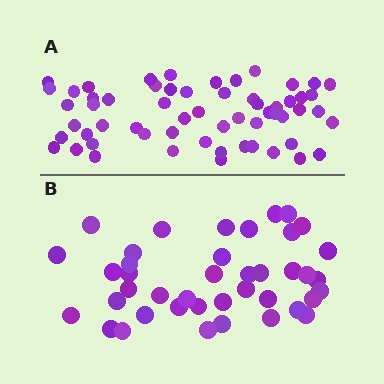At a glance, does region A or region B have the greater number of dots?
Region A (the top region) has more dots.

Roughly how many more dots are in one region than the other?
Region A has approximately 20 more dots than region B.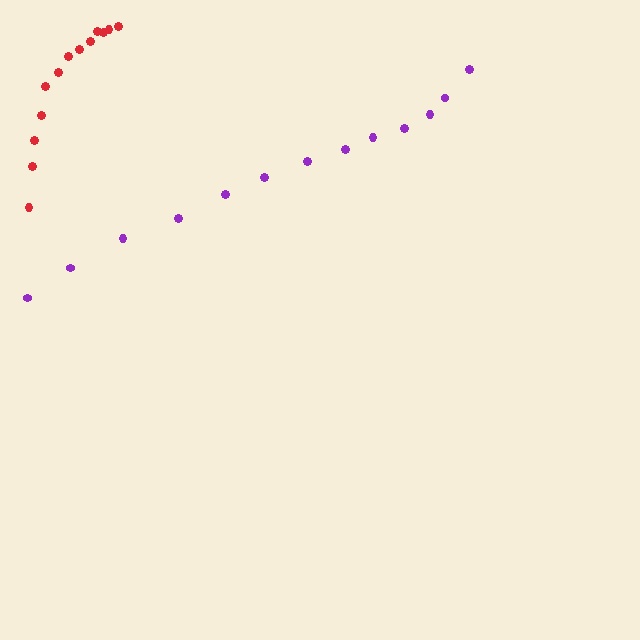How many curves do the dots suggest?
There are 2 distinct paths.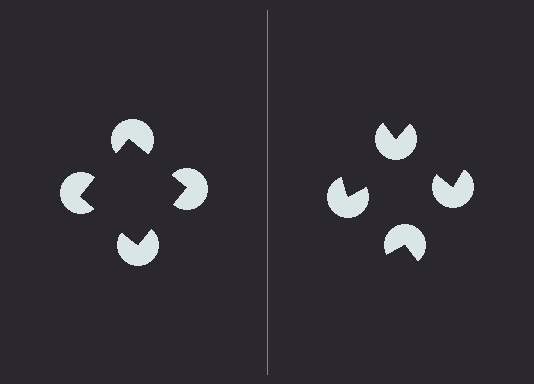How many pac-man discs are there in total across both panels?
8 — 4 on each side.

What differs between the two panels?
The pac-man discs are positioned identically on both sides; only the wedge orientations differ. On the left they align to a square; on the right they are misaligned.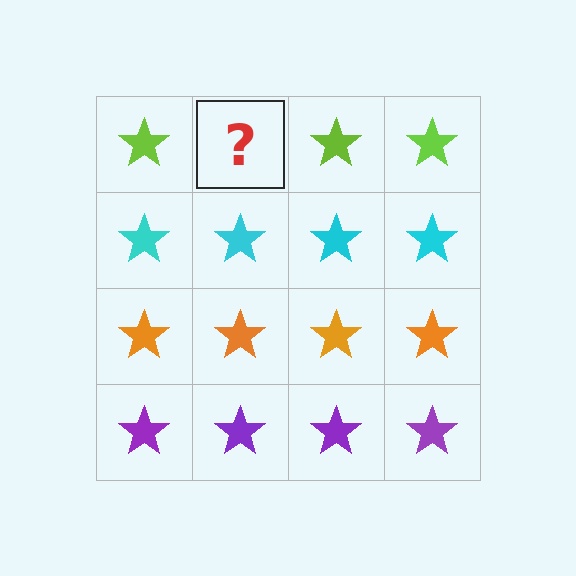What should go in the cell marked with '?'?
The missing cell should contain a lime star.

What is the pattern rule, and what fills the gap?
The rule is that each row has a consistent color. The gap should be filled with a lime star.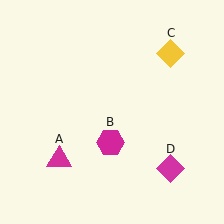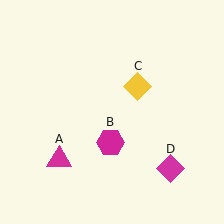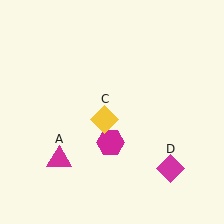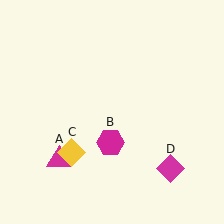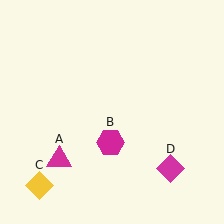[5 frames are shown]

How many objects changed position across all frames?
1 object changed position: yellow diamond (object C).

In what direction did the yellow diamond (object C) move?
The yellow diamond (object C) moved down and to the left.